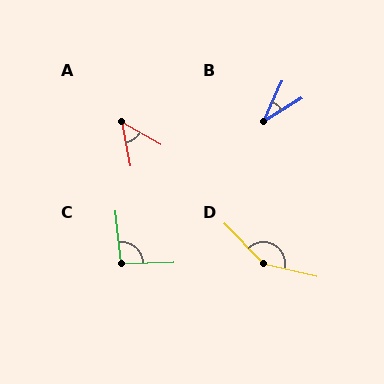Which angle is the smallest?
B, at approximately 35 degrees.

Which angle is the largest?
D, at approximately 148 degrees.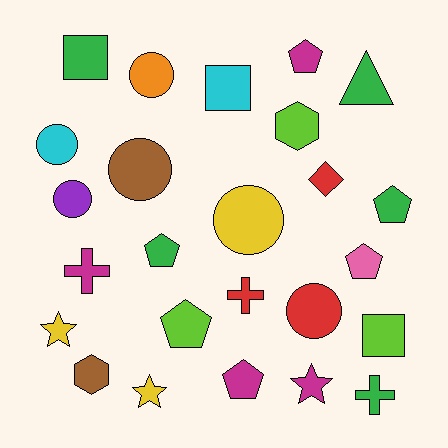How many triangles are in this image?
There is 1 triangle.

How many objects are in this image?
There are 25 objects.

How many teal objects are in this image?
There are no teal objects.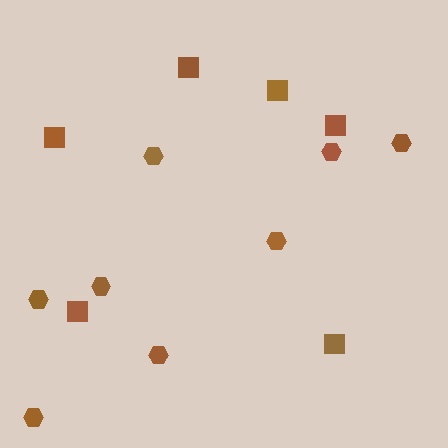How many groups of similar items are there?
There are 2 groups: one group of hexagons (8) and one group of squares (6).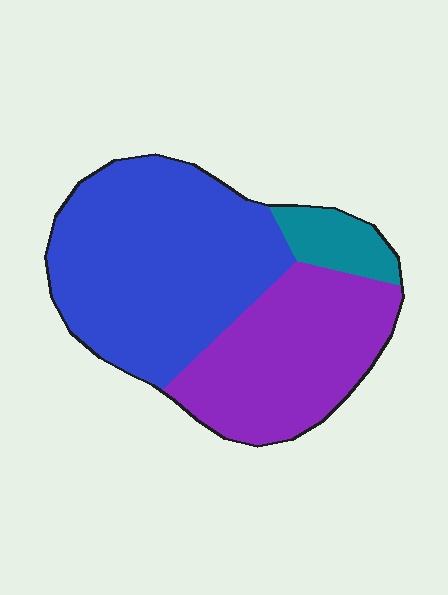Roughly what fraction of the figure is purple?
Purple takes up about three eighths (3/8) of the figure.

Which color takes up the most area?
Blue, at roughly 55%.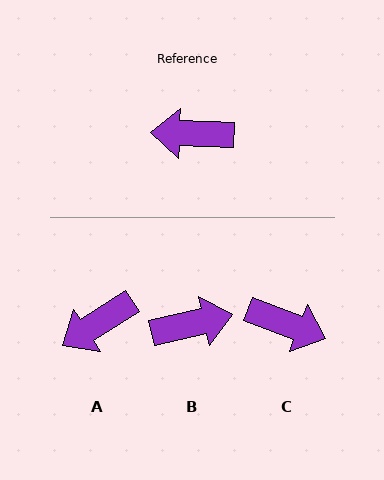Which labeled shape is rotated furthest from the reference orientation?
B, about 165 degrees away.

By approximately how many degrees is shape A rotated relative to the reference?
Approximately 34 degrees counter-clockwise.